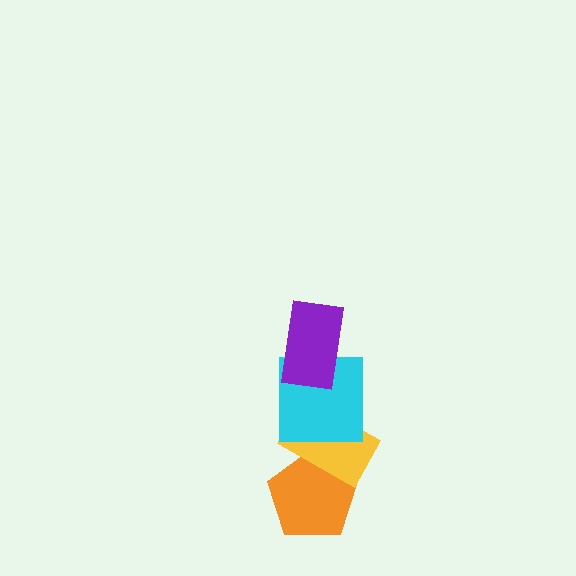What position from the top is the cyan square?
The cyan square is 2nd from the top.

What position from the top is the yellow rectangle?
The yellow rectangle is 3rd from the top.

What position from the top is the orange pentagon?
The orange pentagon is 4th from the top.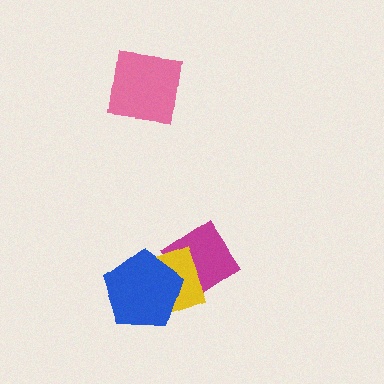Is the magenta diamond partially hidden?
Yes, it is partially covered by another shape.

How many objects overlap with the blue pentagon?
1 object overlaps with the blue pentagon.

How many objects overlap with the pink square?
0 objects overlap with the pink square.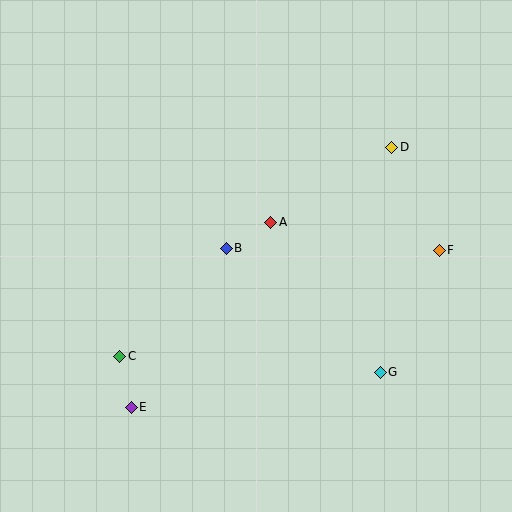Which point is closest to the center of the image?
Point B at (226, 248) is closest to the center.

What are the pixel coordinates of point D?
Point D is at (392, 147).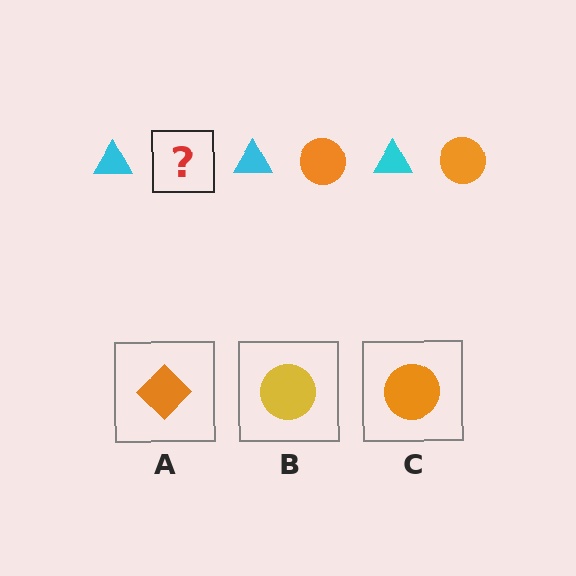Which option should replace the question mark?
Option C.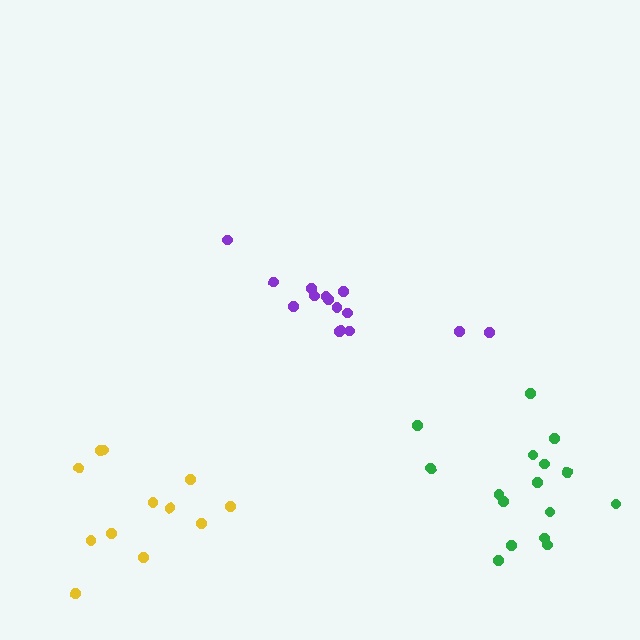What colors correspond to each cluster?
The clusters are colored: purple, yellow, green.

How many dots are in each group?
Group 1: 15 dots, Group 2: 12 dots, Group 3: 16 dots (43 total).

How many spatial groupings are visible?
There are 3 spatial groupings.